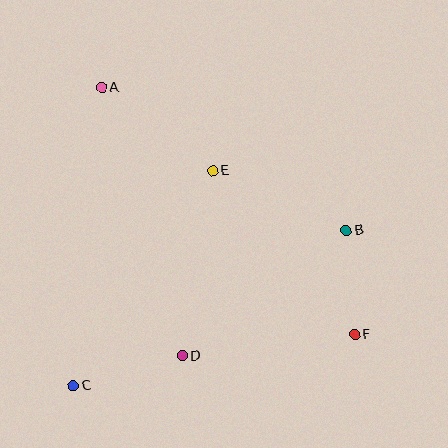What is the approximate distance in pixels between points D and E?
The distance between D and E is approximately 188 pixels.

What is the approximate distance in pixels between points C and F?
The distance between C and F is approximately 286 pixels.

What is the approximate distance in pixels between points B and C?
The distance between B and C is approximately 314 pixels.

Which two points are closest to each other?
Points B and F are closest to each other.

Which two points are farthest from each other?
Points A and F are farthest from each other.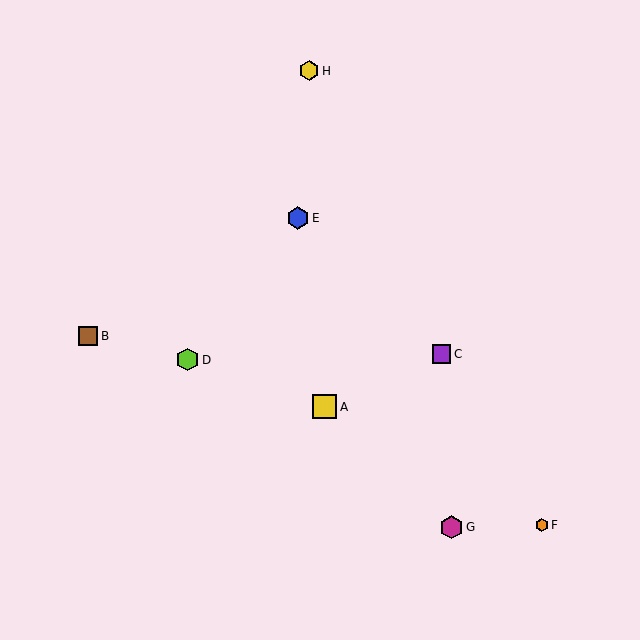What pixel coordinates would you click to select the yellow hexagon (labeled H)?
Click at (309, 71) to select the yellow hexagon H.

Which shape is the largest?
The yellow square (labeled A) is the largest.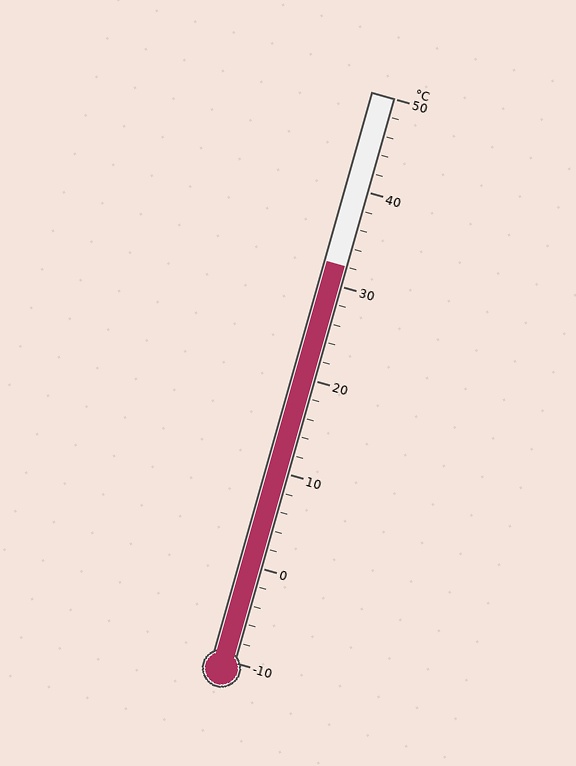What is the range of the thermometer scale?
The thermometer scale ranges from -10°C to 50°C.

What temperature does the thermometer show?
The thermometer shows approximately 32°C.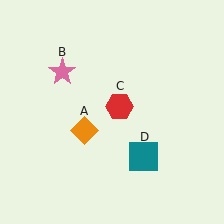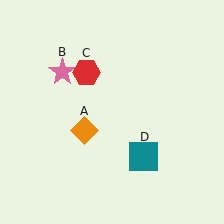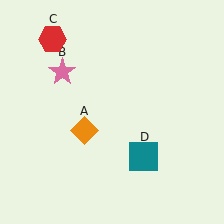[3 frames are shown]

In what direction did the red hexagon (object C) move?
The red hexagon (object C) moved up and to the left.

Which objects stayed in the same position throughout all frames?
Orange diamond (object A) and pink star (object B) and teal square (object D) remained stationary.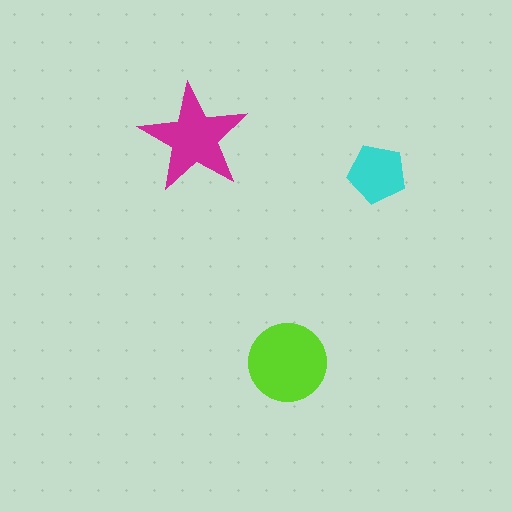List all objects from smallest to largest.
The cyan pentagon, the magenta star, the lime circle.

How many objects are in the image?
There are 3 objects in the image.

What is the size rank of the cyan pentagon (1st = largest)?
3rd.